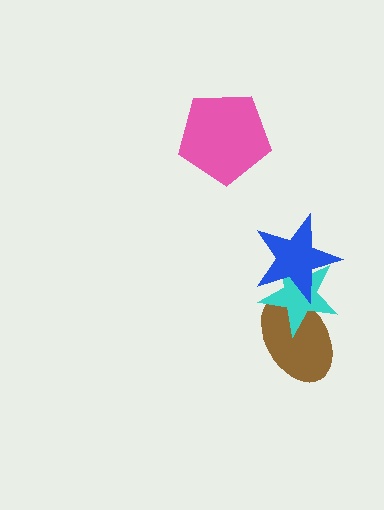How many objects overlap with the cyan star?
2 objects overlap with the cyan star.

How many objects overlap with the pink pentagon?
0 objects overlap with the pink pentagon.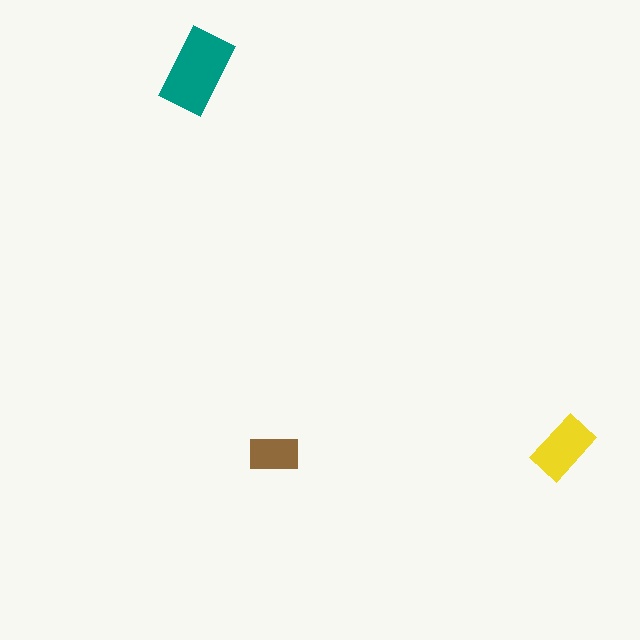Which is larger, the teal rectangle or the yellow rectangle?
The teal one.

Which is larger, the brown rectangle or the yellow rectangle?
The yellow one.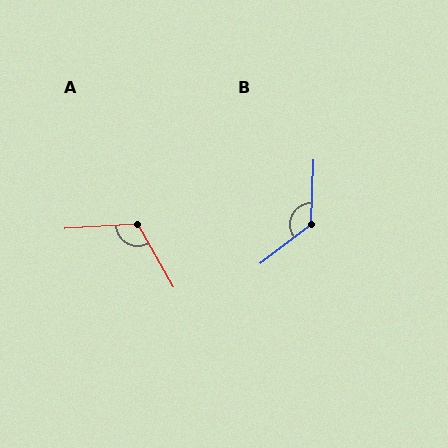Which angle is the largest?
B, at approximately 129 degrees.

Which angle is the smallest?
A, at approximately 116 degrees.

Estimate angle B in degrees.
Approximately 129 degrees.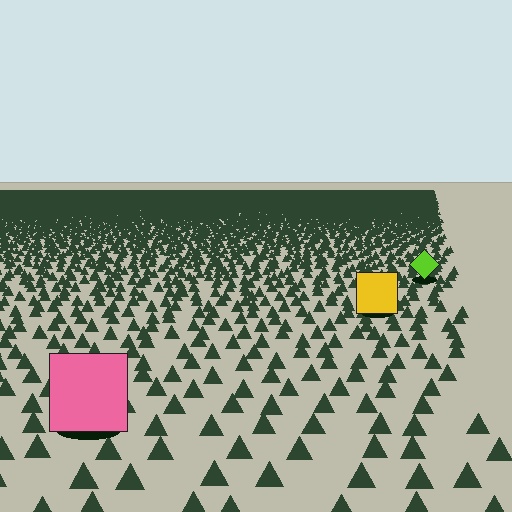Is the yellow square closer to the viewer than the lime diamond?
Yes. The yellow square is closer — you can tell from the texture gradient: the ground texture is coarser near it.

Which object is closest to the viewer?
The pink square is closest. The texture marks near it are larger and more spread out.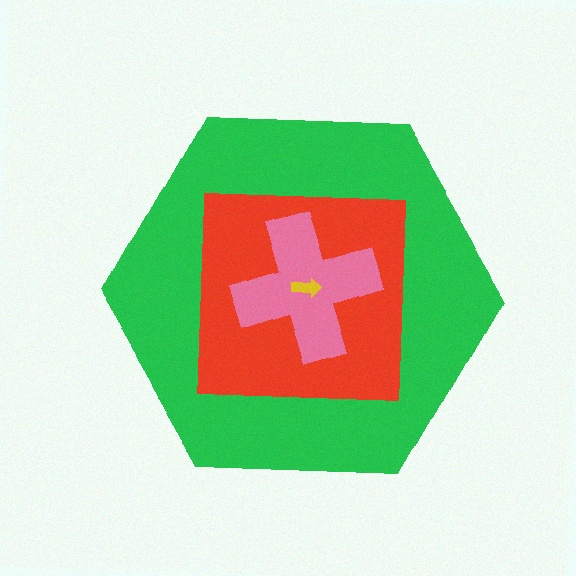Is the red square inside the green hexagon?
Yes.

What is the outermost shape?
The green hexagon.